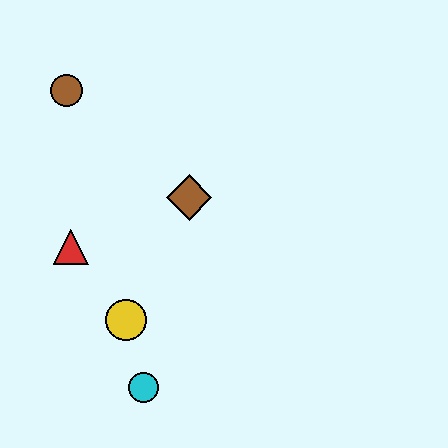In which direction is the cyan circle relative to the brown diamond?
The cyan circle is below the brown diamond.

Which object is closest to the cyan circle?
The yellow circle is closest to the cyan circle.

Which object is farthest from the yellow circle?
The brown circle is farthest from the yellow circle.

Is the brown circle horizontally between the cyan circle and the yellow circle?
No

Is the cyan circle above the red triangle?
No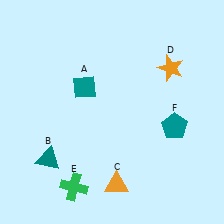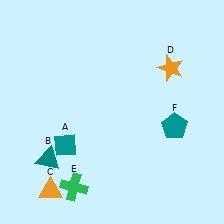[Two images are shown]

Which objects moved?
The objects that moved are: the teal diamond (A), the orange triangle (C).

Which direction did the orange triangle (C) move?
The orange triangle (C) moved left.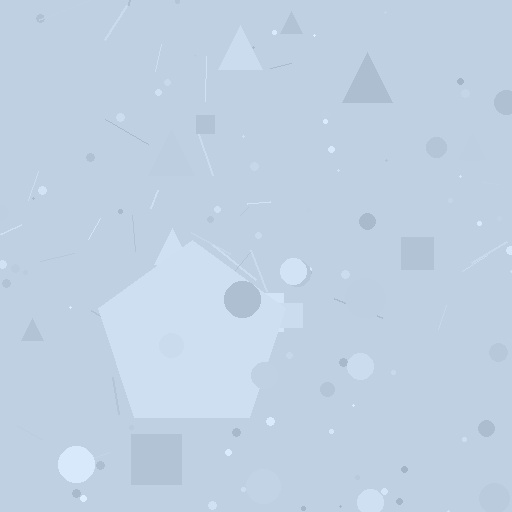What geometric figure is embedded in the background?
A pentagon is embedded in the background.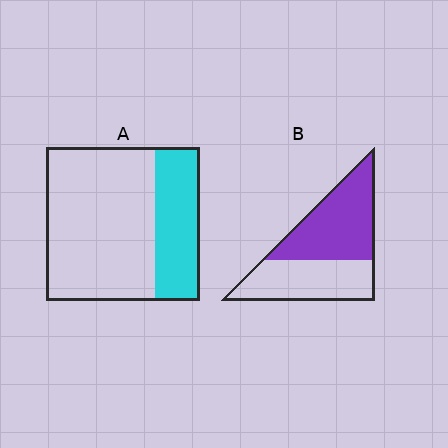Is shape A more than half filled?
No.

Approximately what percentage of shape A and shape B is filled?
A is approximately 30% and B is approximately 55%.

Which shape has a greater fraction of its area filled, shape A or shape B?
Shape B.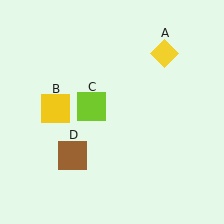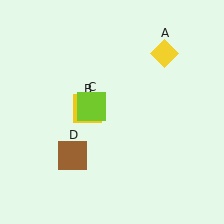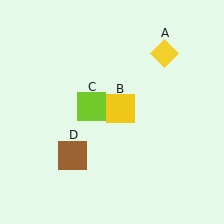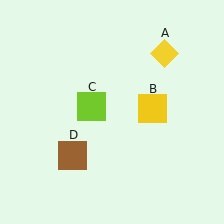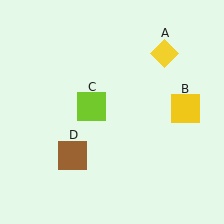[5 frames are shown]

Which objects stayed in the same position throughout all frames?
Yellow diamond (object A) and lime square (object C) and brown square (object D) remained stationary.